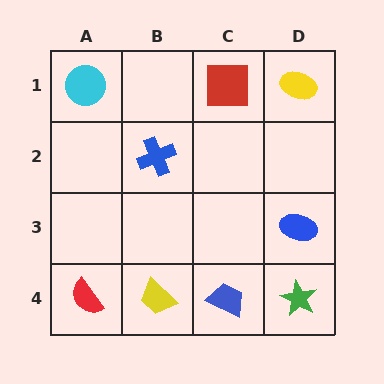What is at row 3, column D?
A blue ellipse.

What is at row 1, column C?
A red square.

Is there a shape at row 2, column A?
No, that cell is empty.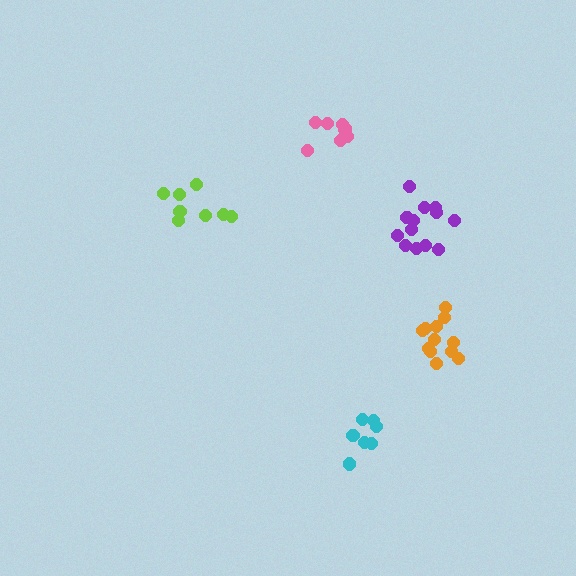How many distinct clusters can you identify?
There are 5 distinct clusters.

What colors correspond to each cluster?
The clusters are colored: cyan, pink, orange, lime, purple.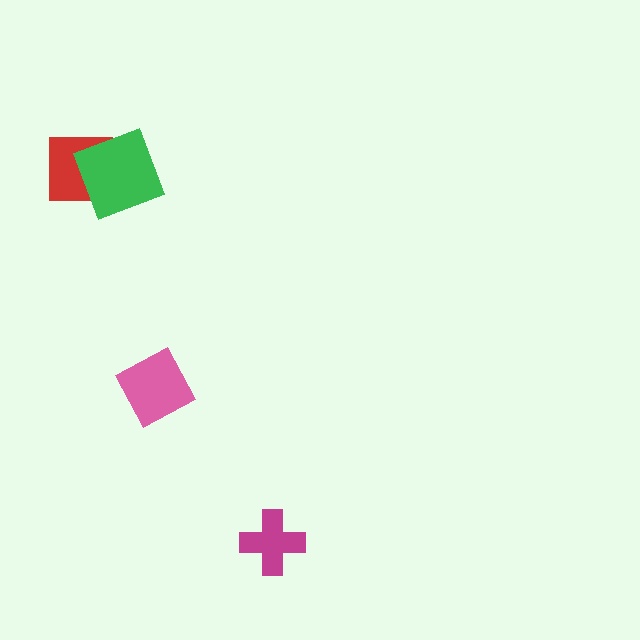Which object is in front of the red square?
The green square is in front of the red square.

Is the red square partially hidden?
Yes, it is partially covered by another shape.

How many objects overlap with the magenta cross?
0 objects overlap with the magenta cross.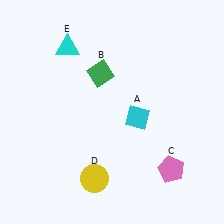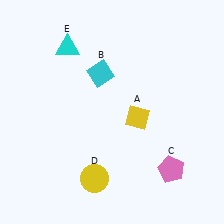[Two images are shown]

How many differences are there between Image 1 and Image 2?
There are 2 differences between the two images.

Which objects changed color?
A changed from cyan to yellow. B changed from green to cyan.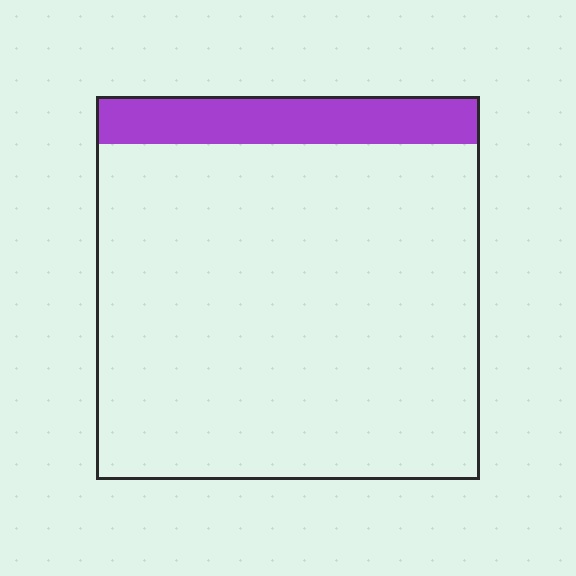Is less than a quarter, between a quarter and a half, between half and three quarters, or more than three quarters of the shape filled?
Less than a quarter.